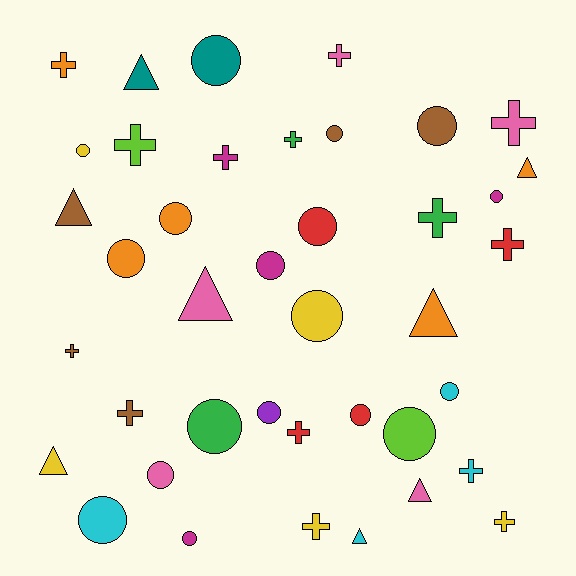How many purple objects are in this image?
There is 1 purple object.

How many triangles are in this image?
There are 8 triangles.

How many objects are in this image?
There are 40 objects.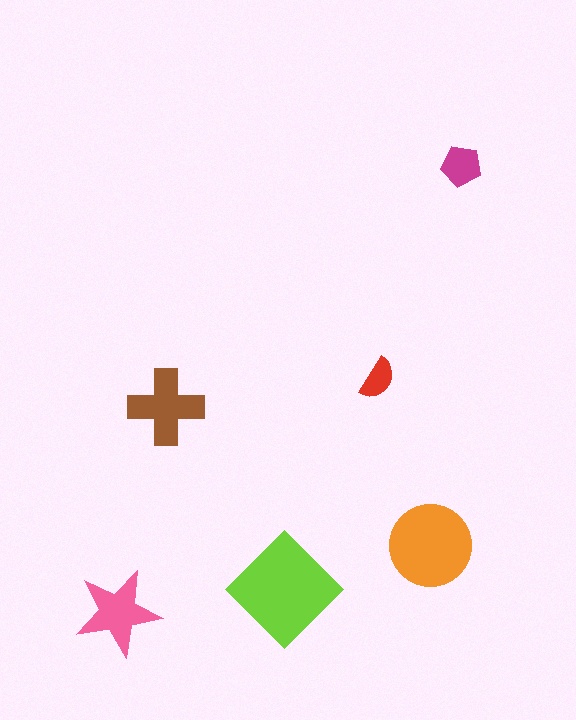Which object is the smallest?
The red semicircle.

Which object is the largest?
The lime diamond.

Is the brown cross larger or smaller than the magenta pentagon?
Larger.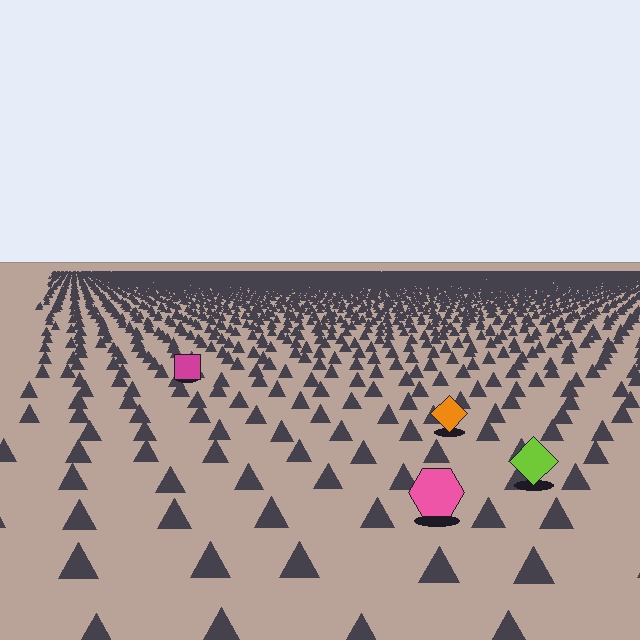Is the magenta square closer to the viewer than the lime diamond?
No. The lime diamond is closer — you can tell from the texture gradient: the ground texture is coarser near it.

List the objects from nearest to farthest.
From nearest to farthest: the pink hexagon, the lime diamond, the orange diamond, the magenta square.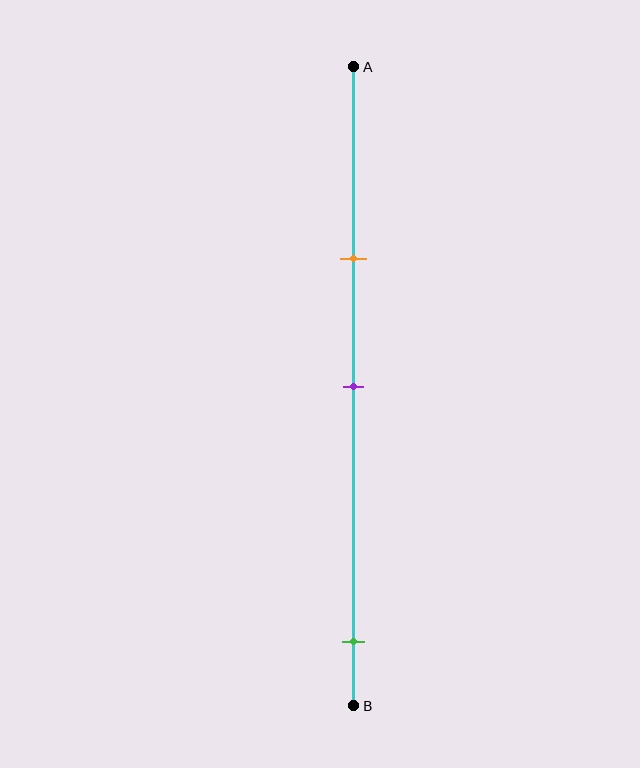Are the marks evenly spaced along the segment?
No, the marks are not evenly spaced.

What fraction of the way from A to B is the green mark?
The green mark is approximately 90% (0.9) of the way from A to B.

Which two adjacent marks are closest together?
The orange and purple marks are the closest adjacent pair.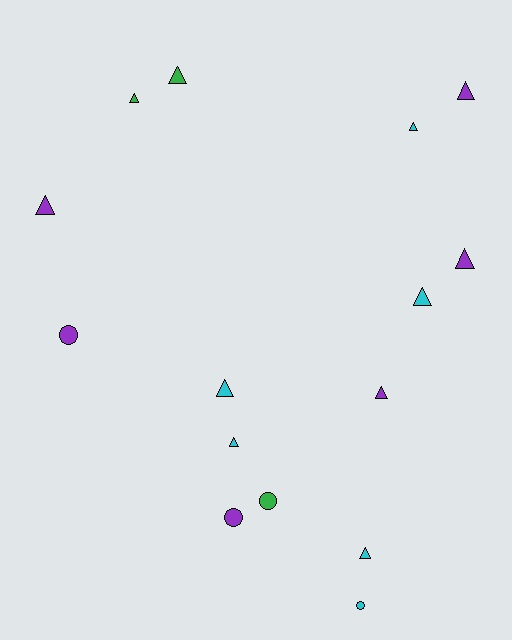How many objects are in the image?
There are 15 objects.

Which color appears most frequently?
Purple, with 6 objects.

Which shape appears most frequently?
Triangle, with 11 objects.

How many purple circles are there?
There are 2 purple circles.